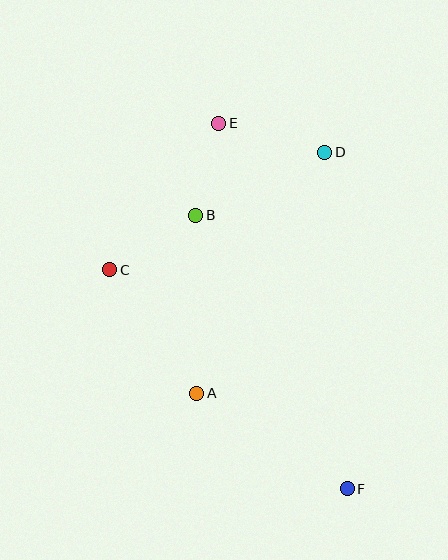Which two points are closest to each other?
Points B and E are closest to each other.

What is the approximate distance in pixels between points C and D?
The distance between C and D is approximately 245 pixels.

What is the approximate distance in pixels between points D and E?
The distance between D and E is approximately 110 pixels.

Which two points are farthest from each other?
Points E and F are farthest from each other.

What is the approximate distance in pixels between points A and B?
The distance between A and B is approximately 178 pixels.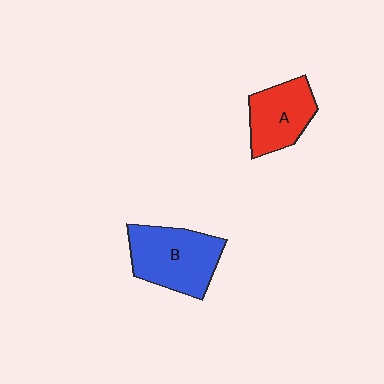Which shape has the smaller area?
Shape A (red).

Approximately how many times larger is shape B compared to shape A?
Approximately 1.3 times.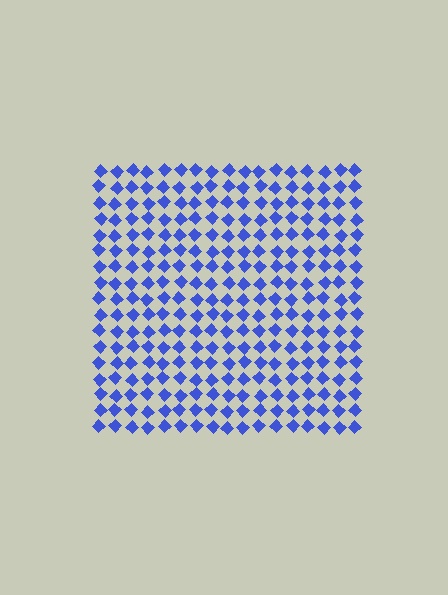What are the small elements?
The small elements are diamonds.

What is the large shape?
The large shape is a square.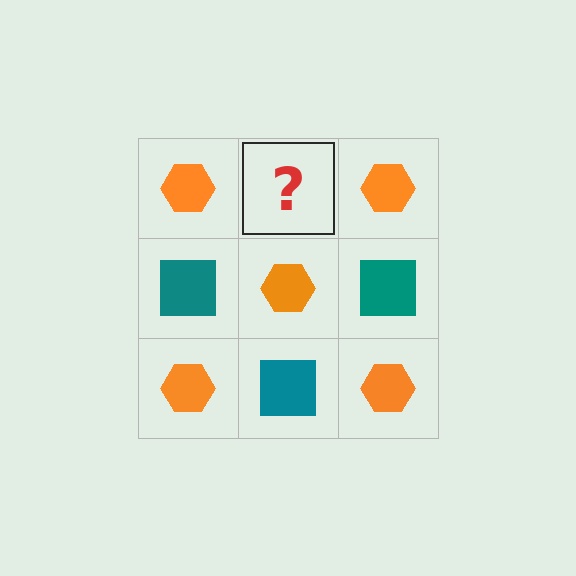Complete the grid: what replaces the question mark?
The question mark should be replaced with a teal square.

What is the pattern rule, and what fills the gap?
The rule is that it alternates orange hexagon and teal square in a checkerboard pattern. The gap should be filled with a teal square.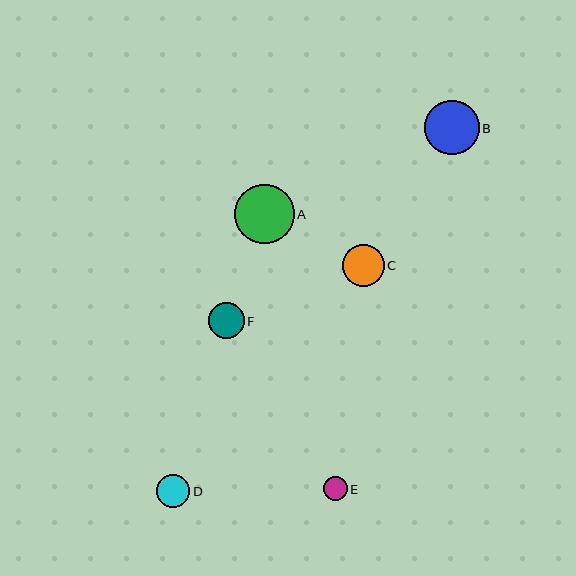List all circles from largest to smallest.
From largest to smallest: A, B, C, F, D, E.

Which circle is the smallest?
Circle E is the smallest with a size of approximately 24 pixels.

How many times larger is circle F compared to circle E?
Circle F is approximately 1.5 times the size of circle E.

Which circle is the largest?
Circle A is the largest with a size of approximately 59 pixels.